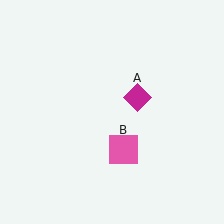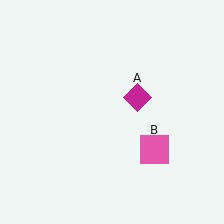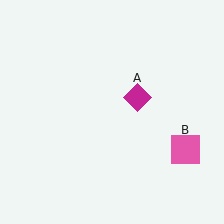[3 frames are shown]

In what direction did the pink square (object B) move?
The pink square (object B) moved right.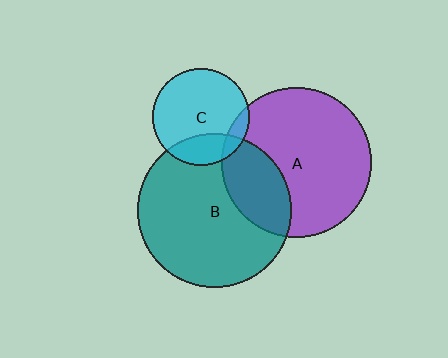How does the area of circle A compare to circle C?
Approximately 2.4 times.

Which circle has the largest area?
Circle B (teal).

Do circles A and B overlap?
Yes.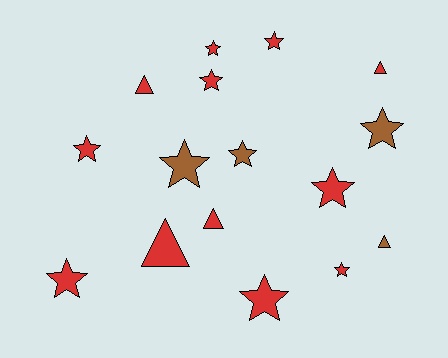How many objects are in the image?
There are 16 objects.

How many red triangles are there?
There are 4 red triangles.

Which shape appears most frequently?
Star, with 11 objects.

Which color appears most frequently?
Red, with 12 objects.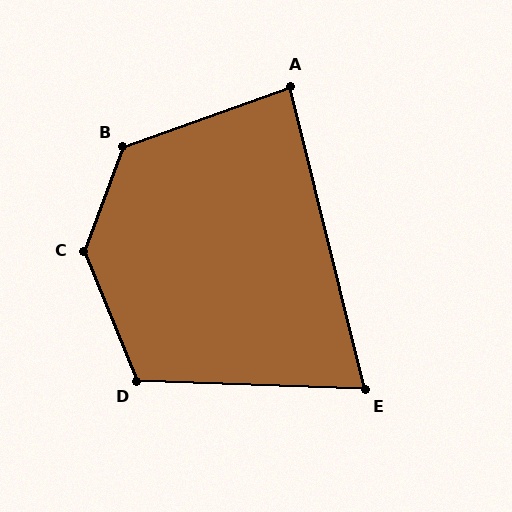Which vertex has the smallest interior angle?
E, at approximately 74 degrees.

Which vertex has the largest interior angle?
C, at approximately 137 degrees.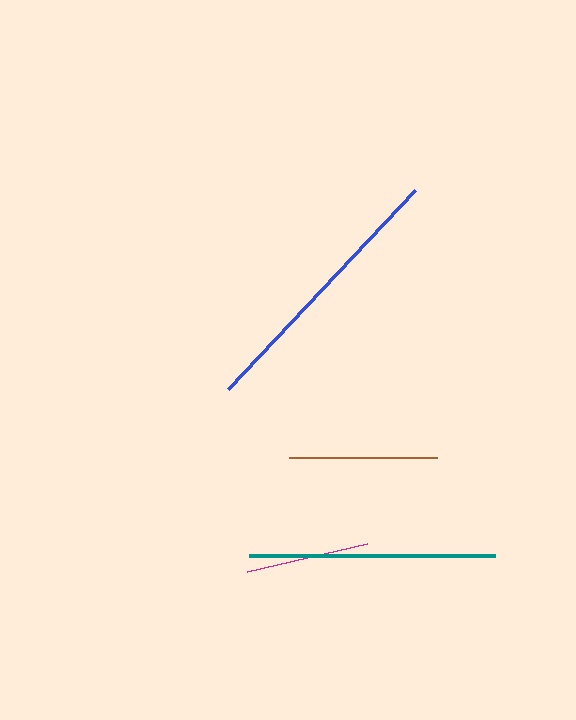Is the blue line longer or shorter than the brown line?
The blue line is longer than the brown line.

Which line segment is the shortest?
The magenta line is the shortest at approximately 123 pixels.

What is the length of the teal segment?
The teal segment is approximately 246 pixels long.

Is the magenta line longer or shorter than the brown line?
The brown line is longer than the magenta line.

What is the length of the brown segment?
The brown segment is approximately 148 pixels long.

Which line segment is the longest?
The blue line is the longest at approximately 273 pixels.